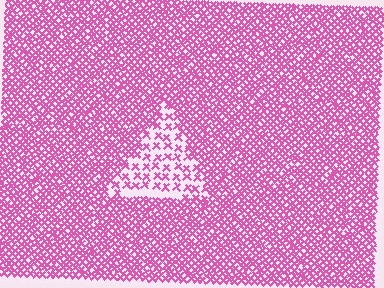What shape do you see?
I see a triangle.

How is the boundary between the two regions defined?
The boundary is defined by a change in element density (approximately 2.5x ratio). All elements are the same color, size, and shape.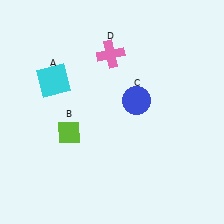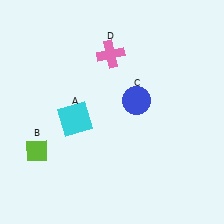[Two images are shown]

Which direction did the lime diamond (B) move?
The lime diamond (B) moved left.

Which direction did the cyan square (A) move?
The cyan square (A) moved down.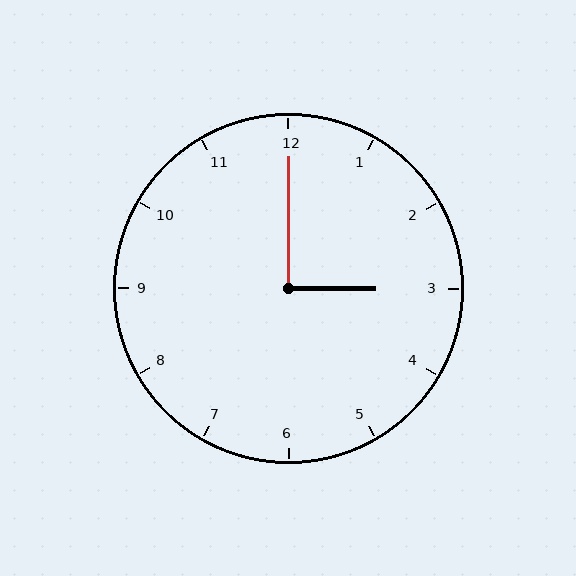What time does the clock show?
3:00.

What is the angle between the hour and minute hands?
Approximately 90 degrees.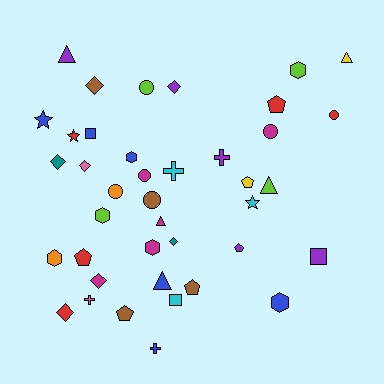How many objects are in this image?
There are 40 objects.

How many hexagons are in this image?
There are 6 hexagons.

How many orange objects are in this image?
There are 2 orange objects.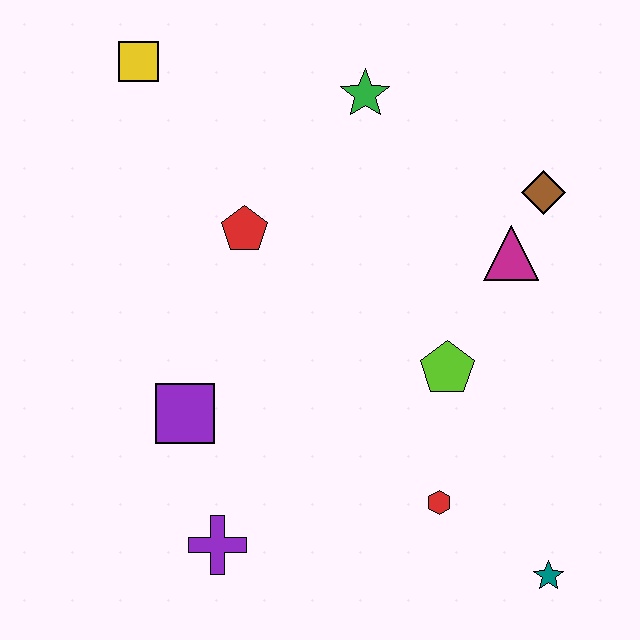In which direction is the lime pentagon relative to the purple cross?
The lime pentagon is to the right of the purple cross.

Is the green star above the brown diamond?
Yes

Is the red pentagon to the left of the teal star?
Yes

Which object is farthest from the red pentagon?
The teal star is farthest from the red pentagon.